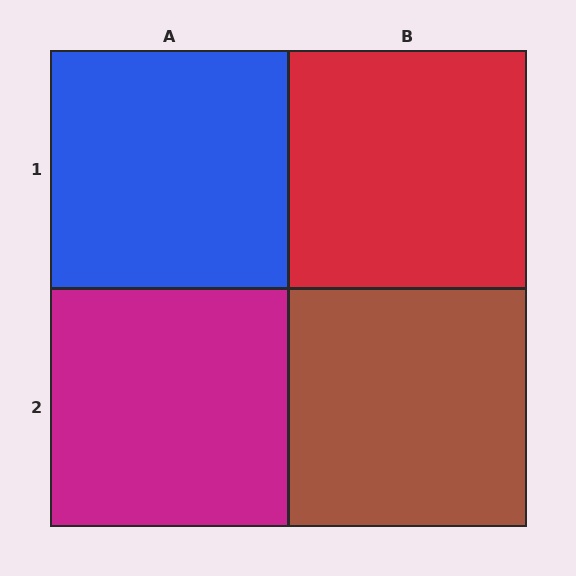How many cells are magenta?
1 cell is magenta.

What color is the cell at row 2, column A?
Magenta.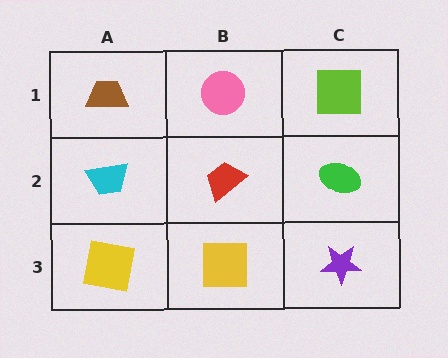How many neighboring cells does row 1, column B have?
3.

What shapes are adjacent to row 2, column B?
A pink circle (row 1, column B), a yellow square (row 3, column B), a cyan trapezoid (row 2, column A), a green ellipse (row 2, column C).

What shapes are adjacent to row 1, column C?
A green ellipse (row 2, column C), a pink circle (row 1, column B).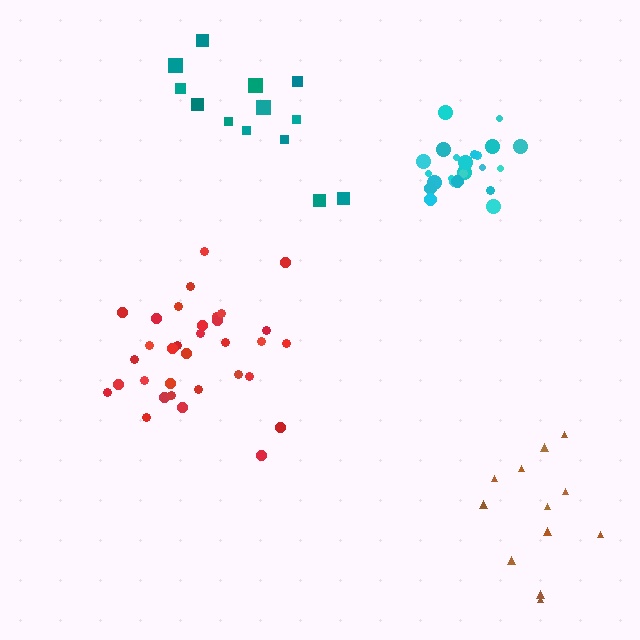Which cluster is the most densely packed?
Cyan.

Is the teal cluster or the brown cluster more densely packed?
Teal.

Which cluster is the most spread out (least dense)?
Brown.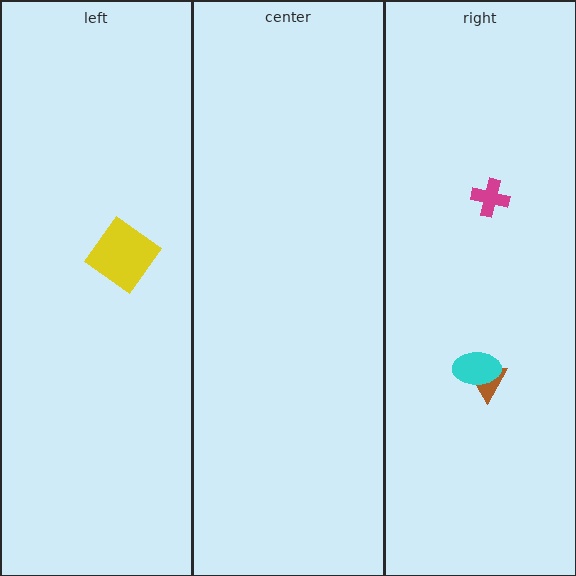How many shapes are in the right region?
3.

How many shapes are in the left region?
1.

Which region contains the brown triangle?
The right region.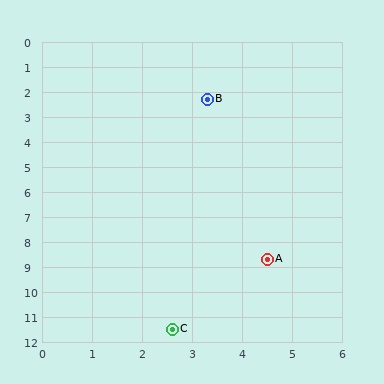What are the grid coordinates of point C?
Point C is at approximately (2.6, 11.5).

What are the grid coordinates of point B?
Point B is at approximately (3.3, 2.3).